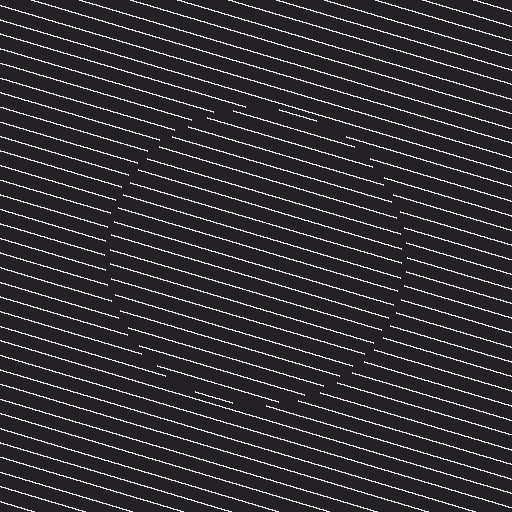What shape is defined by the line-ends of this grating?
An illusory circle. The interior of the shape contains the same grating, shifted by half a period — the contour is defined by the phase discontinuity where line-ends from the inner and outer gratings abut.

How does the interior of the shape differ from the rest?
The interior of the shape contains the same grating, shifted by half a period — the contour is defined by the phase discontinuity where line-ends from the inner and outer gratings abut.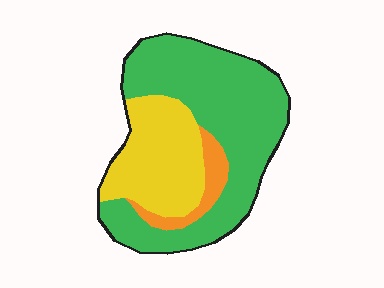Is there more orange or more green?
Green.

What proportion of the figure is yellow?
Yellow covers 31% of the figure.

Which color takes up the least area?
Orange, at roughly 10%.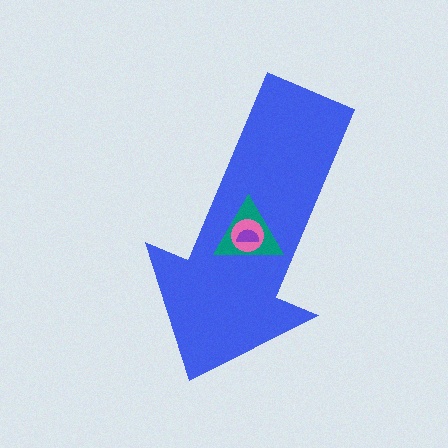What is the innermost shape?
The purple semicircle.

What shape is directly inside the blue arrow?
The teal triangle.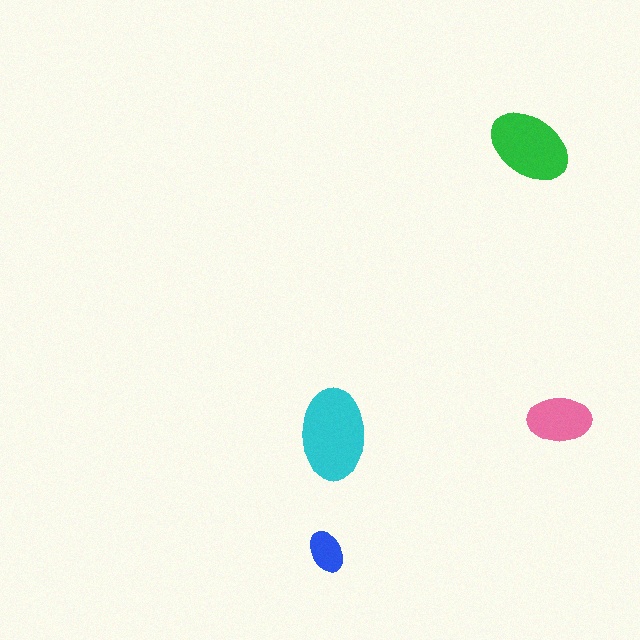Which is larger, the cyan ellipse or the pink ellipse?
The cyan one.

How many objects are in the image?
There are 4 objects in the image.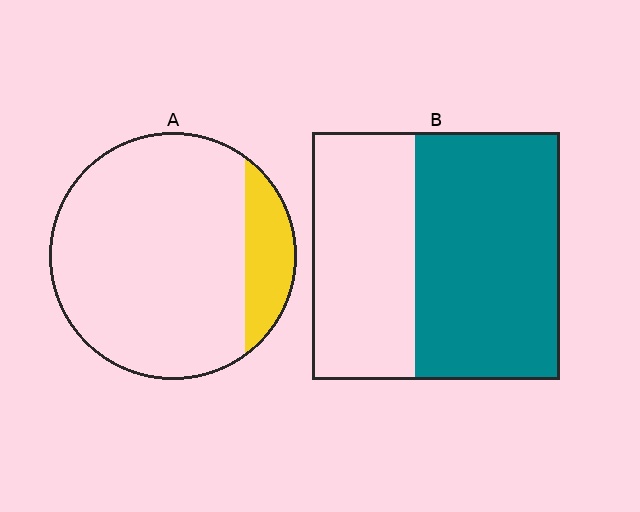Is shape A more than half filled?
No.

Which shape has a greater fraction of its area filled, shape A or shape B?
Shape B.